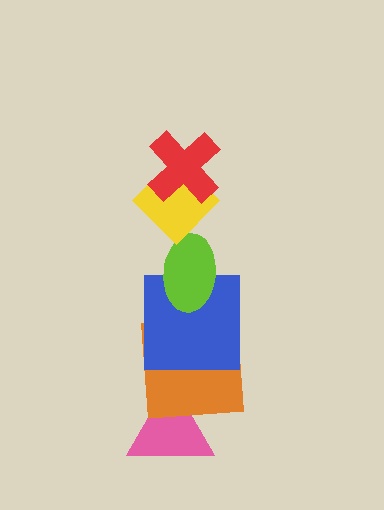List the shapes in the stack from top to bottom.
From top to bottom: the red cross, the yellow diamond, the lime ellipse, the blue square, the orange square, the pink triangle.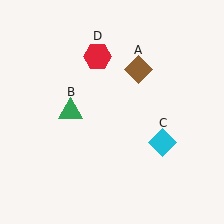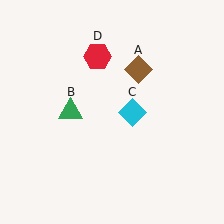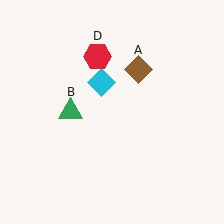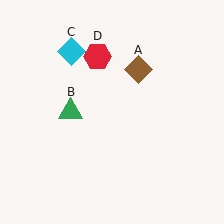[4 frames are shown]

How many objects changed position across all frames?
1 object changed position: cyan diamond (object C).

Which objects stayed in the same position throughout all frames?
Brown diamond (object A) and green triangle (object B) and red hexagon (object D) remained stationary.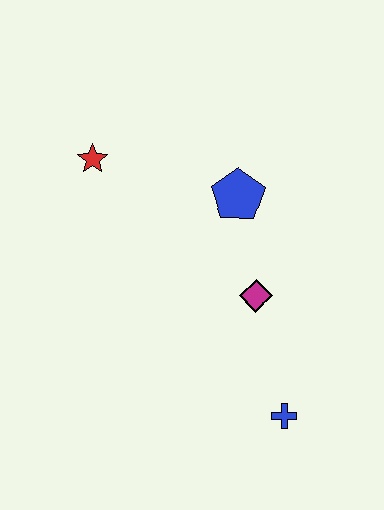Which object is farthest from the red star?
The blue cross is farthest from the red star.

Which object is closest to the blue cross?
The magenta diamond is closest to the blue cross.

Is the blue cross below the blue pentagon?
Yes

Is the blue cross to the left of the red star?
No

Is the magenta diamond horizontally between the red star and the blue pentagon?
No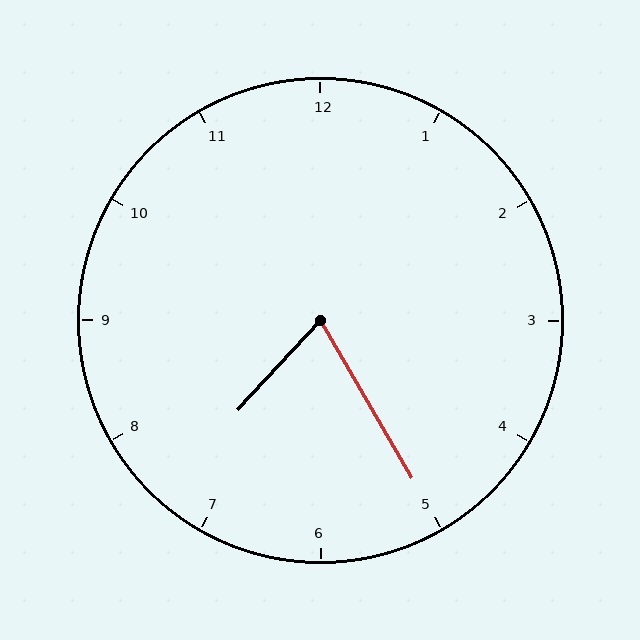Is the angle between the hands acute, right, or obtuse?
It is acute.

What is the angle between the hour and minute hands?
Approximately 72 degrees.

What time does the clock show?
7:25.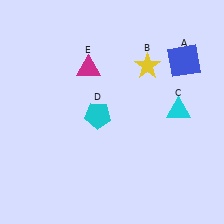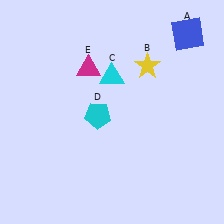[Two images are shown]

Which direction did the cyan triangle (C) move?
The cyan triangle (C) moved left.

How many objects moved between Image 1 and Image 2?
2 objects moved between the two images.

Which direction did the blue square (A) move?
The blue square (A) moved up.